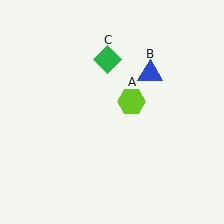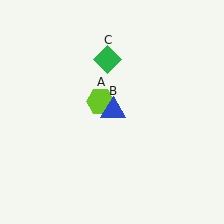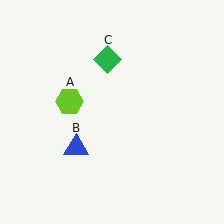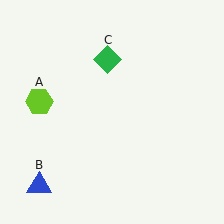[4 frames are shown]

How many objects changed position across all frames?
2 objects changed position: lime hexagon (object A), blue triangle (object B).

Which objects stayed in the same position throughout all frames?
Green diamond (object C) remained stationary.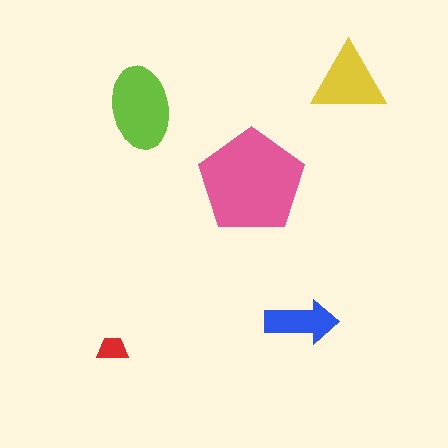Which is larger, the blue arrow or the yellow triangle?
The yellow triangle.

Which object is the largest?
The pink pentagon.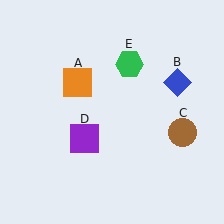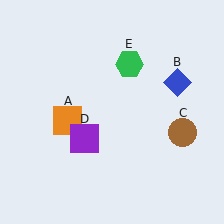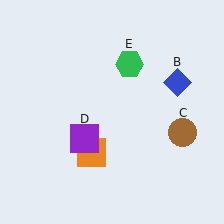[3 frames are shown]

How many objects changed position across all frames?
1 object changed position: orange square (object A).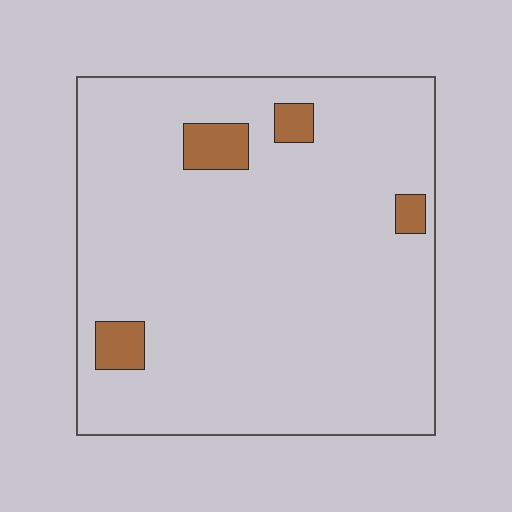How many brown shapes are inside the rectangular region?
4.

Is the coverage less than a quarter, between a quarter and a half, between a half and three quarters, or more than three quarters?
Less than a quarter.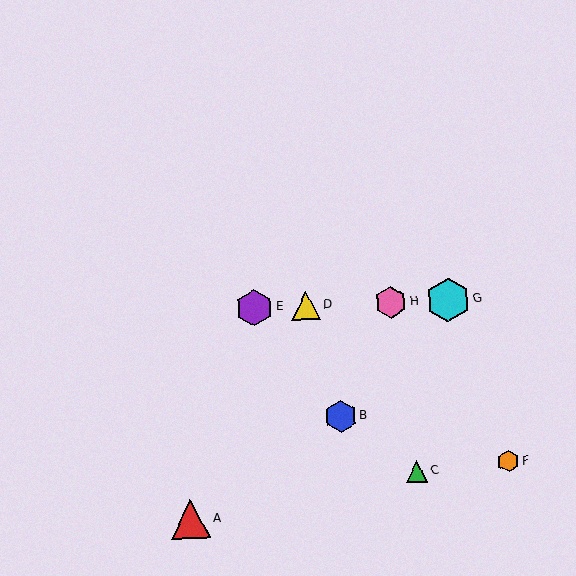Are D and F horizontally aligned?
No, D is at y≈306 and F is at y≈461.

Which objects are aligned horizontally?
Objects D, E, G, H are aligned horizontally.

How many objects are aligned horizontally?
4 objects (D, E, G, H) are aligned horizontally.